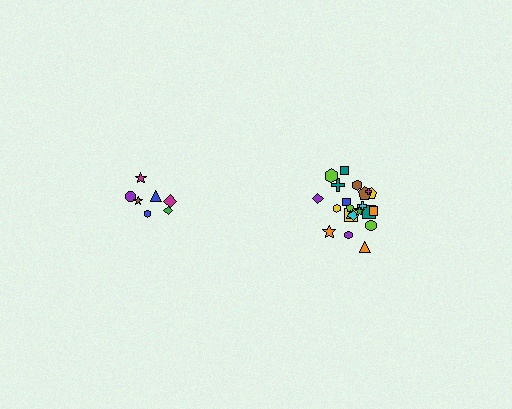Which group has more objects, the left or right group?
The right group.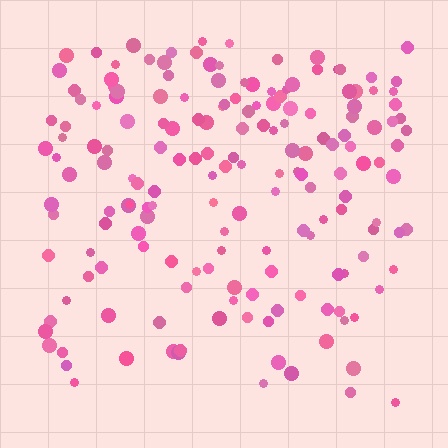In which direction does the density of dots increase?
From bottom to top, with the top side densest.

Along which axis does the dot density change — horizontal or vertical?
Vertical.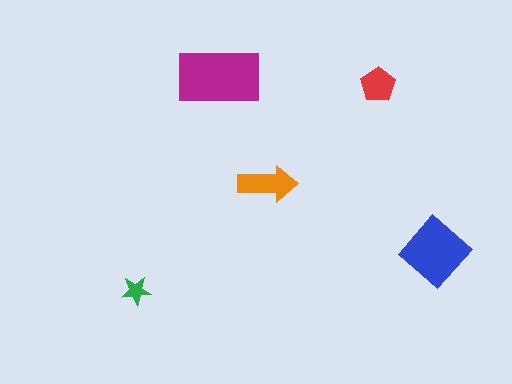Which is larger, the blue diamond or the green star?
The blue diamond.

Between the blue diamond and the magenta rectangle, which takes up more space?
The magenta rectangle.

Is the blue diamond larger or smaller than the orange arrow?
Larger.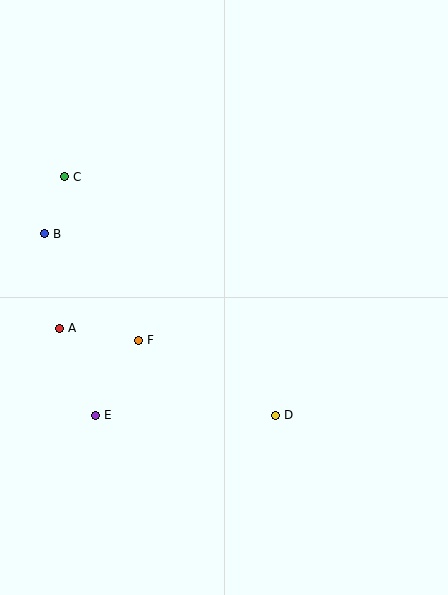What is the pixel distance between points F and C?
The distance between F and C is 179 pixels.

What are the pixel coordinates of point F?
Point F is at (139, 340).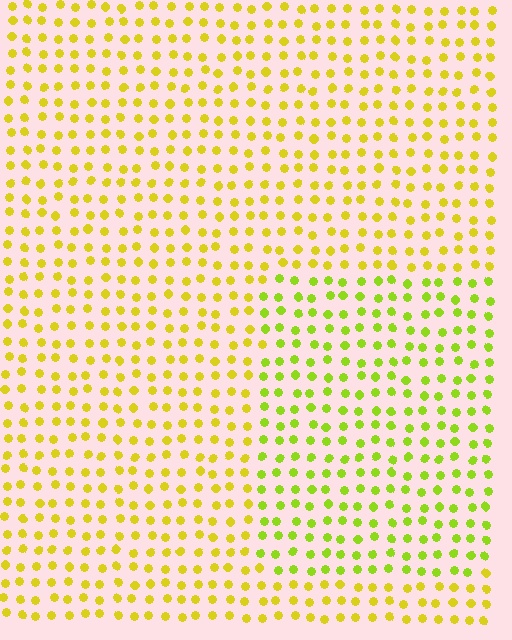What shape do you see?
I see a rectangle.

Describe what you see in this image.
The image is filled with small yellow elements in a uniform arrangement. A rectangle-shaped region is visible where the elements are tinted to a slightly different hue, forming a subtle color boundary.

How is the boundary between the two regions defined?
The boundary is defined purely by a slight shift in hue (about 27 degrees). Spacing, size, and orientation are identical on both sides.